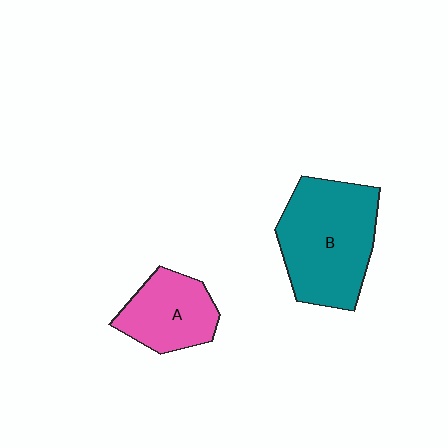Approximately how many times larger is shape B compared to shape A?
Approximately 1.7 times.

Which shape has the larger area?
Shape B (teal).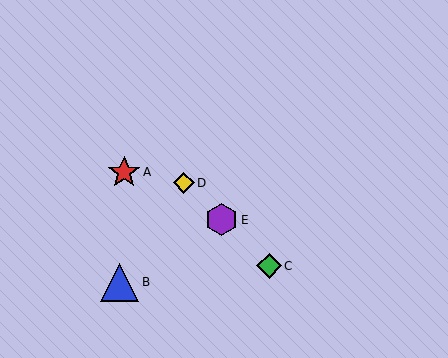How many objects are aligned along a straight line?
3 objects (C, D, E) are aligned along a straight line.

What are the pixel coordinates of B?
Object B is at (120, 283).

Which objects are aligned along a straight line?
Objects C, D, E are aligned along a straight line.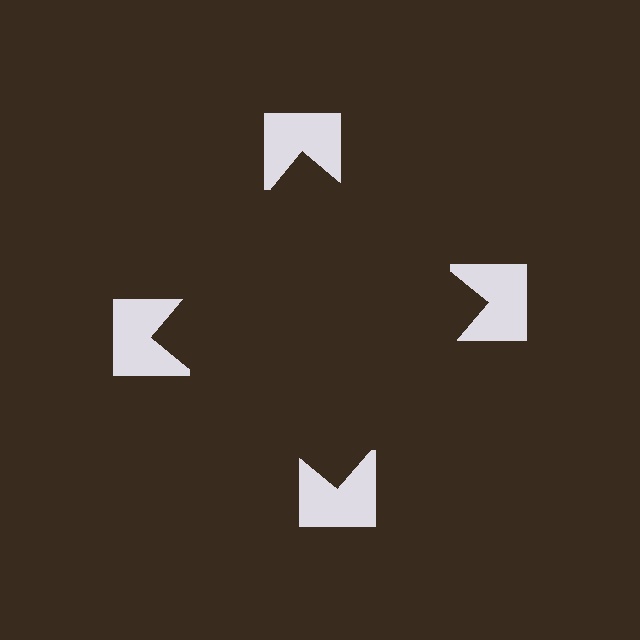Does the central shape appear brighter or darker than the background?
It typically appears slightly darker than the background, even though no actual brightness change is drawn.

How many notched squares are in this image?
There are 4 — one at each vertex of the illusory square.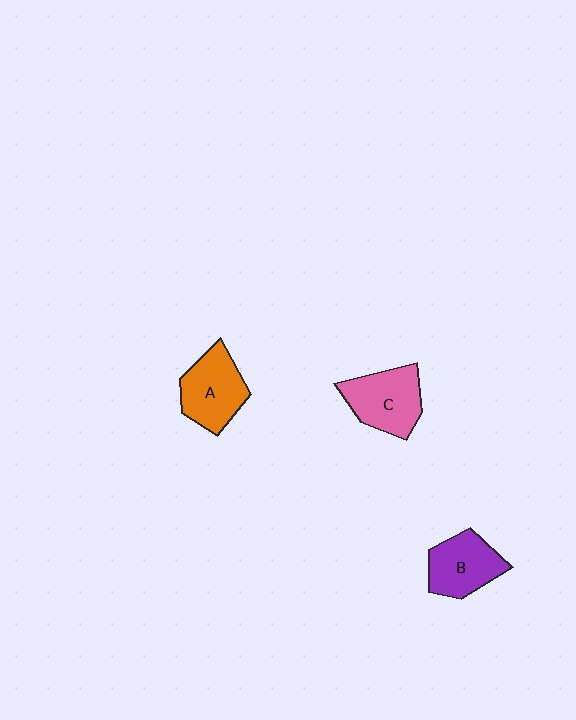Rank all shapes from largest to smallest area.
From largest to smallest: C (pink), A (orange), B (purple).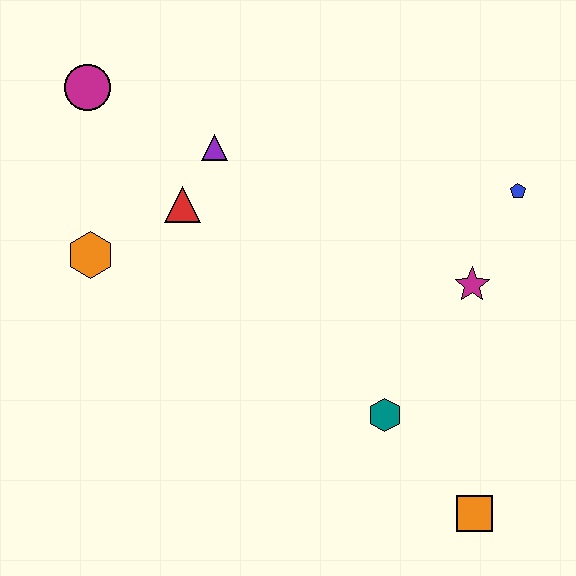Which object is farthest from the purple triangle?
The orange square is farthest from the purple triangle.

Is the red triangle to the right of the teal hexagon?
No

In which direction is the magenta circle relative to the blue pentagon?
The magenta circle is to the left of the blue pentagon.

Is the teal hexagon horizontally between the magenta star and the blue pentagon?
No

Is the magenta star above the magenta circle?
No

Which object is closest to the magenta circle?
The purple triangle is closest to the magenta circle.